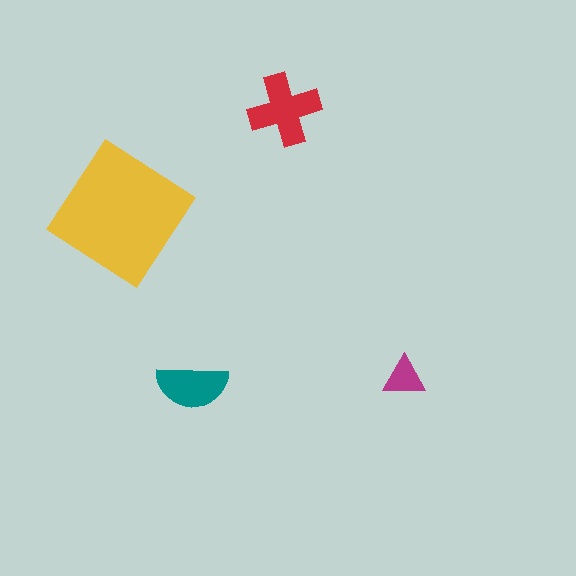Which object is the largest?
The yellow diamond.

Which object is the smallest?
The magenta triangle.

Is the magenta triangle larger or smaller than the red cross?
Smaller.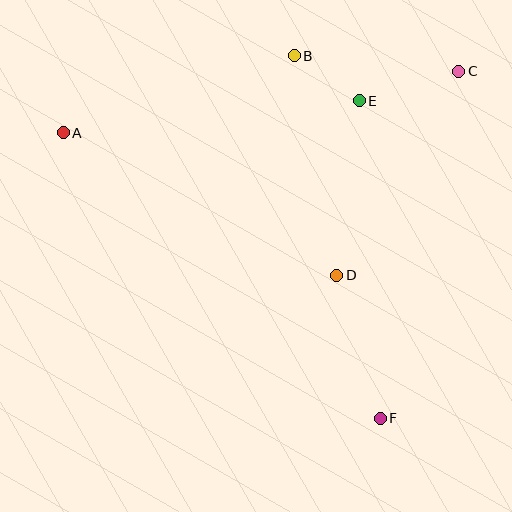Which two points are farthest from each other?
Points A and F are farthest from each other.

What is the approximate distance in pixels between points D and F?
The distance between D and F is approximately 150 pixels.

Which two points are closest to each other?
Points B and E are closest to each other.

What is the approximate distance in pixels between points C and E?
The distance between C and E is approximately 104 pixels.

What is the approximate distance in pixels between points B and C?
The distance between B and C is approximately 165 pixels.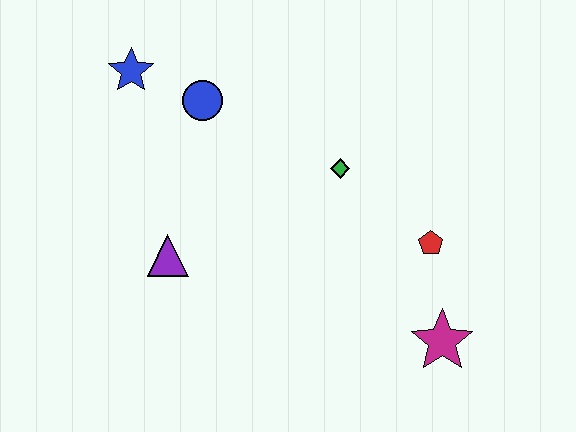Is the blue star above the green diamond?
Yes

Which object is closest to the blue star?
The blue circle is closest to the blue star.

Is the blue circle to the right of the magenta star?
No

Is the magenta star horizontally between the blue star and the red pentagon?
No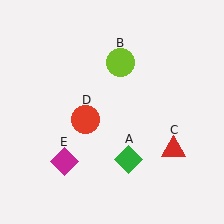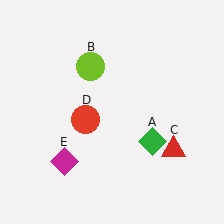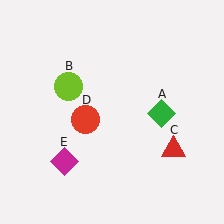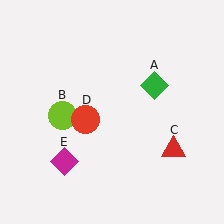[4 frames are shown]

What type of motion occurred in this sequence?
The green diamond (object A), lime circle (object B) rotated counterclockwise around the center of the scene.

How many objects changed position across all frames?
2 objects changed position: green diamond (object A), lime circle (object B).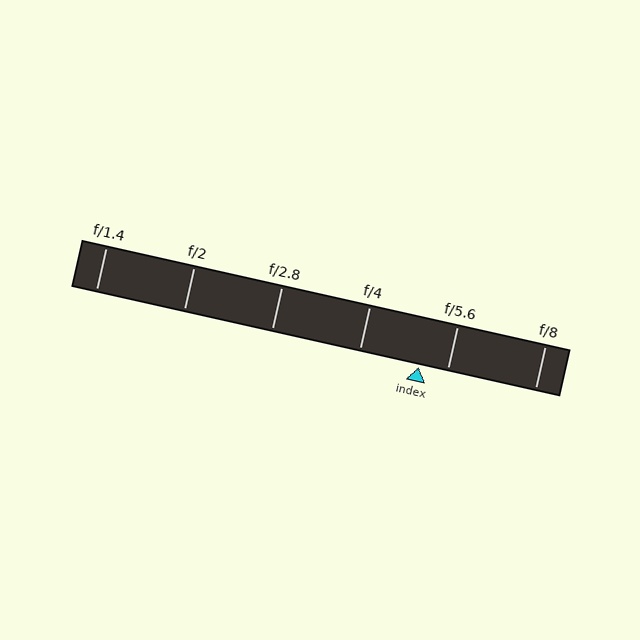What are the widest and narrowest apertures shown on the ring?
The widest aperture shown is f/1.4 and the narrowest is f/8.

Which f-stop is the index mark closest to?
The index mark is closest to f/5.6.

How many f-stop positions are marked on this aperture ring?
There are 6 f-stop positions marked.